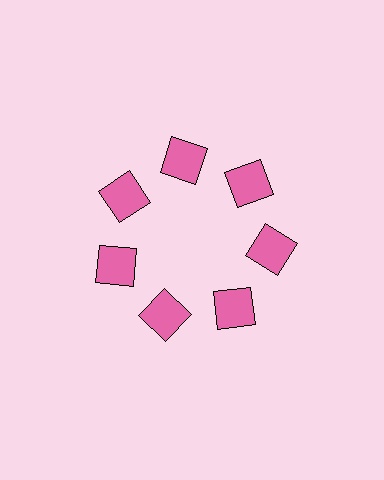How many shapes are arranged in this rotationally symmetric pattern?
There are 7 shapes, arranged in 7 groups of 1.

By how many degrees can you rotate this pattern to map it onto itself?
The pattern maps onto itself every 51 degrees of rotation.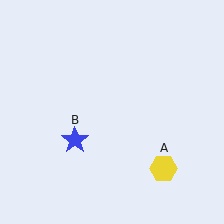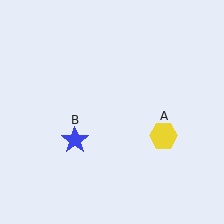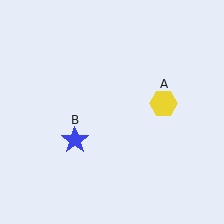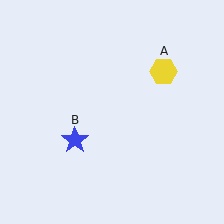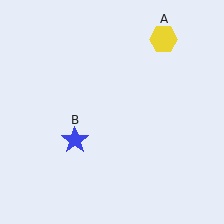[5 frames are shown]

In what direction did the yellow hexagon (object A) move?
The yellow hexagon (object A) moved up.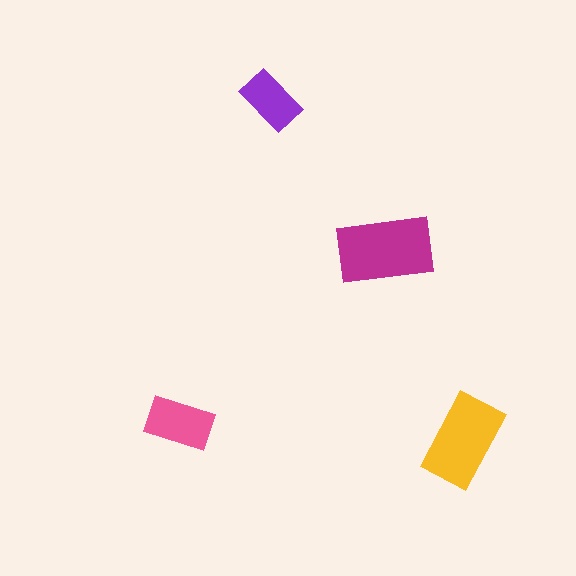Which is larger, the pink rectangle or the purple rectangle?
The pink one.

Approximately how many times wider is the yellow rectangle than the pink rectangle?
About 1.5 times wider.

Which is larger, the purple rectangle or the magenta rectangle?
The magenta one.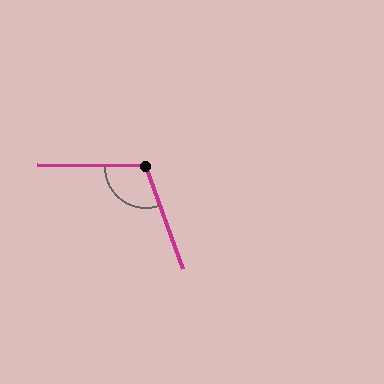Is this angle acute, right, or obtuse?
It is obtuse.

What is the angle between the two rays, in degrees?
Approximately 110 degrees.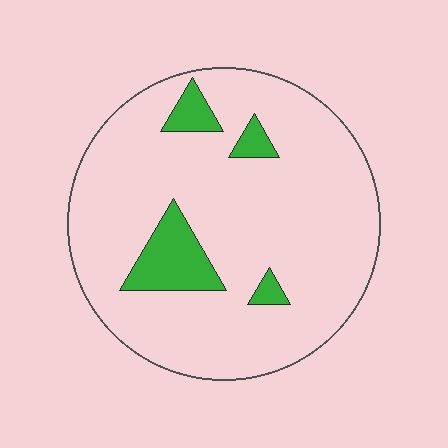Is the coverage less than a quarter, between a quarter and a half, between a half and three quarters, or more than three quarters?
Less than a quarter.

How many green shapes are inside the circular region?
4.